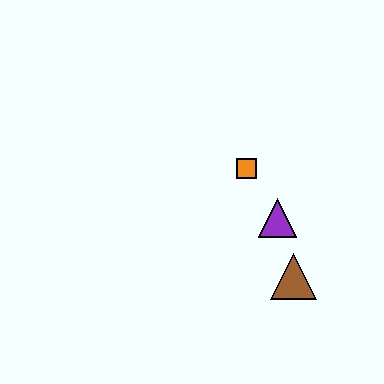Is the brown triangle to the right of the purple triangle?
Yes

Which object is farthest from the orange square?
The brown triangle is farthest from the orange square.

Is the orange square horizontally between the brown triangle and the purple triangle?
No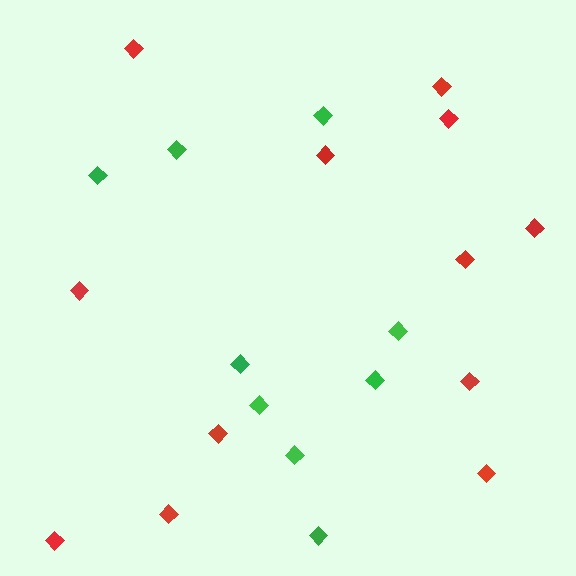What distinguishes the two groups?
There are 2 groups: one group of red diamonds (12) and one group of green diamonds (9).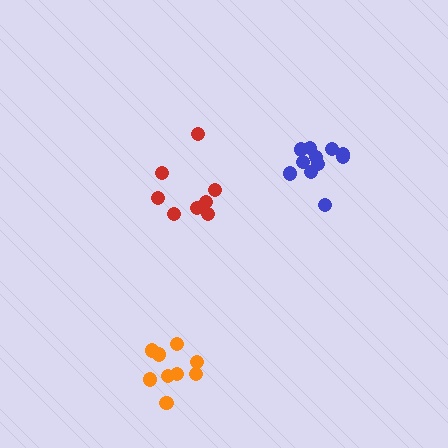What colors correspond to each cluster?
The clusters are colored: red, blue, orange.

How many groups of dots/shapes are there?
There are 3 groups.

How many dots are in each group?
Group 1: 8 dots, Group 2: 11 dots, Group 3: 9 dots (28 total).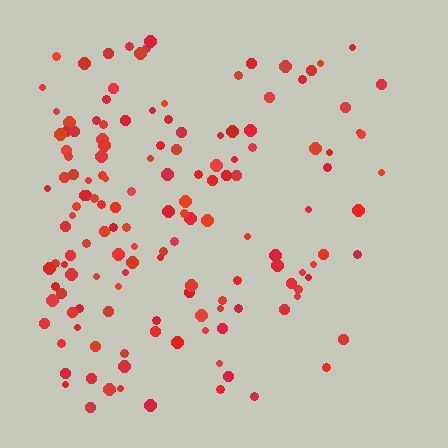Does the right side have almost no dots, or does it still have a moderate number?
Still a moderate number, just noticeably fewer than the left.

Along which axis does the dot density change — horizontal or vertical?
Horizontal.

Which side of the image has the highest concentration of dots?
The left.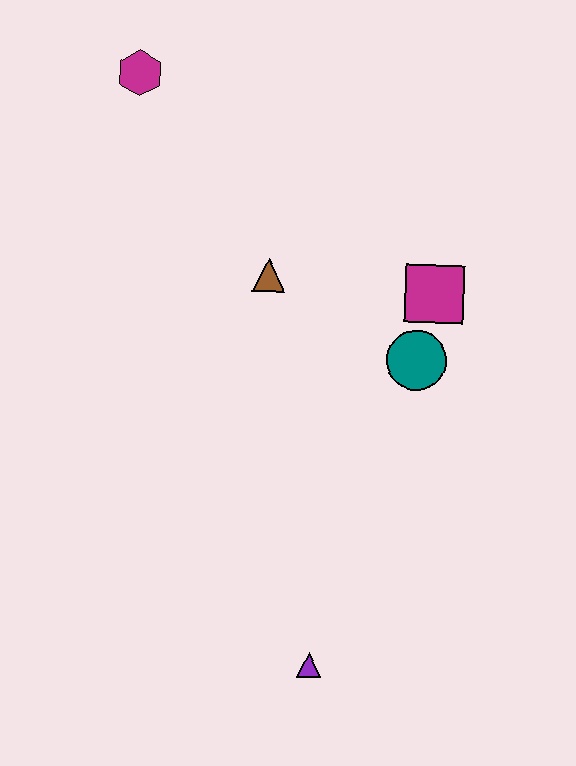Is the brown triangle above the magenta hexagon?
No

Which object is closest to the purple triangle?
The teal circle is closest to the purple triangle.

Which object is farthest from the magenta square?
The purple triangle is farthest from the magenta square.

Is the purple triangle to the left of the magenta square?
Yes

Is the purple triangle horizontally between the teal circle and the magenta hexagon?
Yes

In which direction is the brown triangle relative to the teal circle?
The brown triangle is to the left of the teal circle.